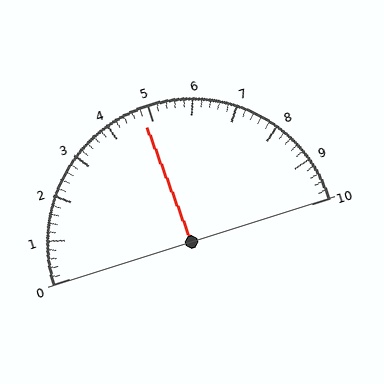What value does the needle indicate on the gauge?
The needle indicates approximately 4.8.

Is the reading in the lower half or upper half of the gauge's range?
The reading is in the lower half of the range (0 to 10).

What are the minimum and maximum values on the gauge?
The gauge ranges from 0 to 10.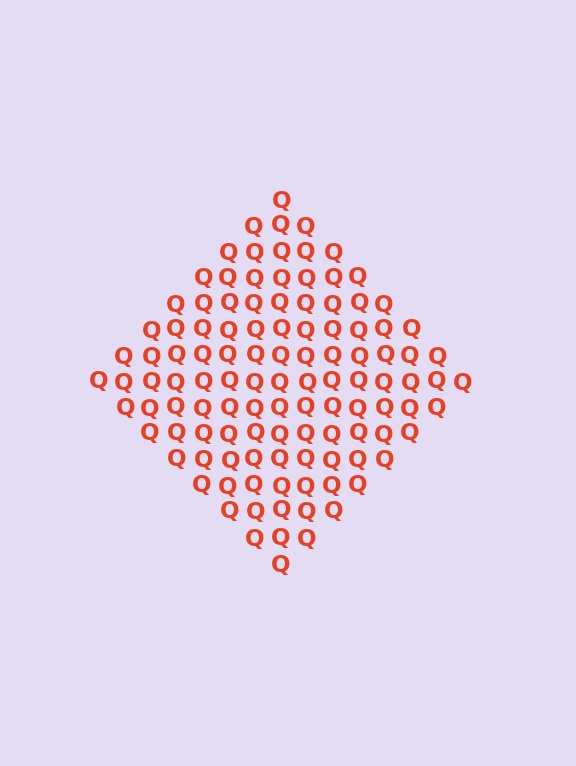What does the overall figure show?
The overall figure shows a diamond.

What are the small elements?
The small elements are letter Q's.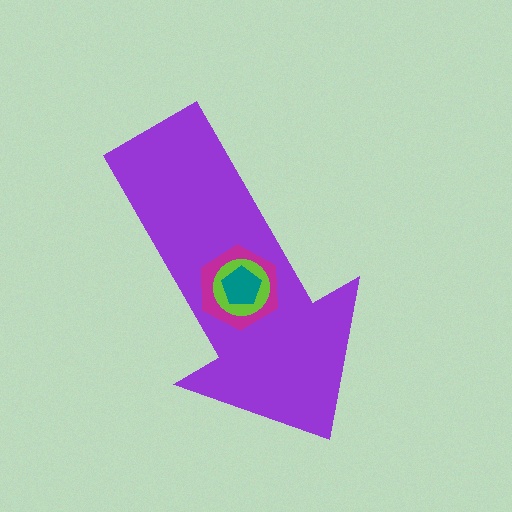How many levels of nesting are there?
4.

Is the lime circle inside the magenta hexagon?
Yes.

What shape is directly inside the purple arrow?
The magenta hexagon.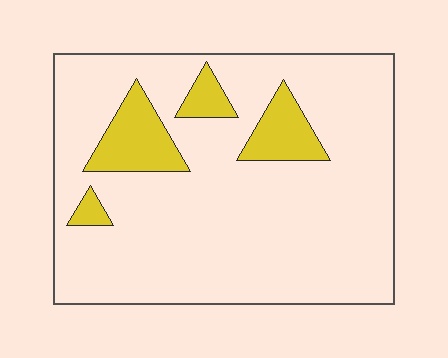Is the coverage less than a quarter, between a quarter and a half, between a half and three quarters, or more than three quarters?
Less than a quarter.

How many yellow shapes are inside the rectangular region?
4.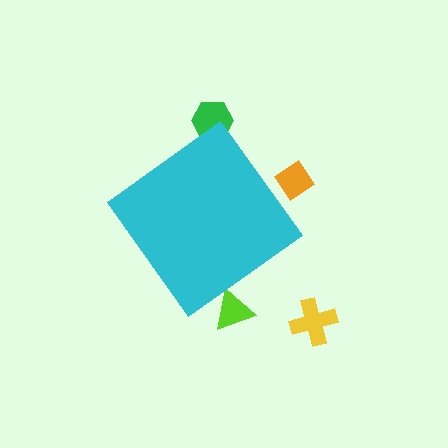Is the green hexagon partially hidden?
Yes, the green hexagon is partially hidden behind the cyan diamond.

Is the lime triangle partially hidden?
Yes, the lime triangle is partially hidden behind the cyan diamond.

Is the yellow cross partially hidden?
No, the yellow cross is fully visible.